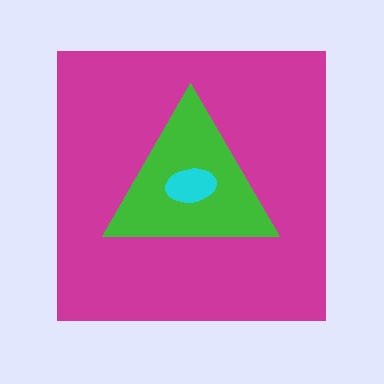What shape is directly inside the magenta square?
The green triangle.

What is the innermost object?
The cyan ellipse.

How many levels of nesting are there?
3.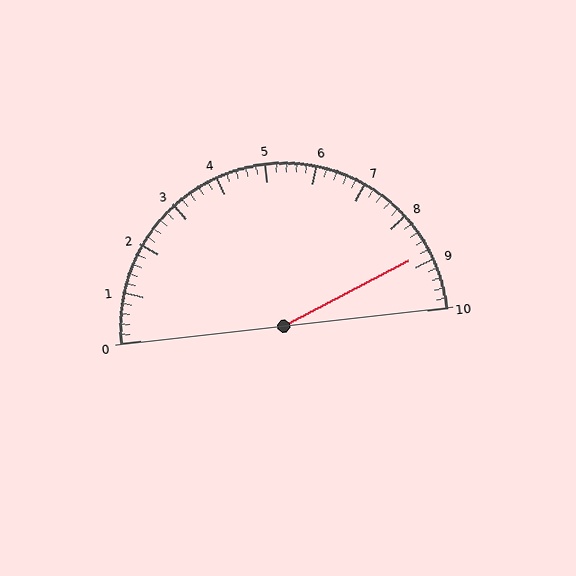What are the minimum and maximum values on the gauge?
The gauge ranges from 0 to 10.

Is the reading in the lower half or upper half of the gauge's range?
The reading is in the upper half of the range (0 to 10).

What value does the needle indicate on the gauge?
The needle indicates approximately 8.8.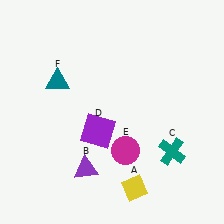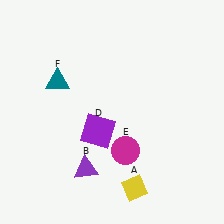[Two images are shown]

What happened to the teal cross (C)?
The teal cross (C) was removed in Image 2. It was in the bottom-right area of Image 1.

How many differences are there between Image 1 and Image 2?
There is 1 difference between the two images.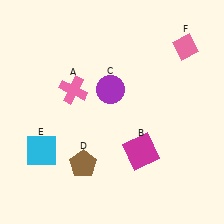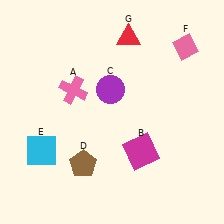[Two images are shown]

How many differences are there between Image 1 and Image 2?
There is 1 difference between the two images.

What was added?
A red triangle (G) was added in Image 2.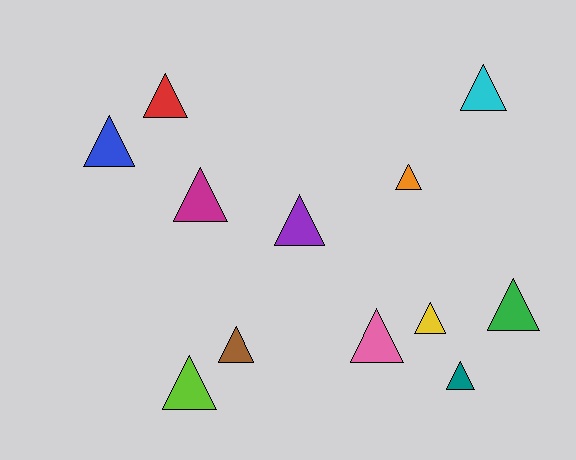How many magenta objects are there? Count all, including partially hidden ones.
There is 1 magenta object.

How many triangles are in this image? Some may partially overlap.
There are 12 triangles.